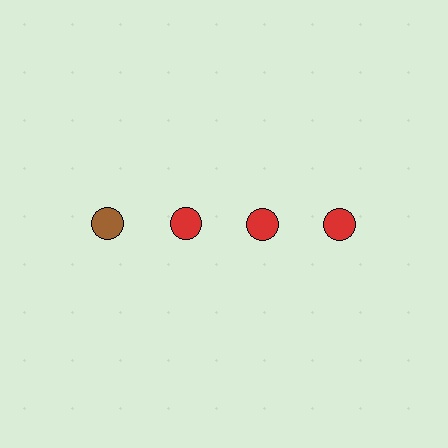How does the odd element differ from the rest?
It has a different color: brown instead of red.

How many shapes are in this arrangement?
There are 4 shapes arranged in a grid pattern.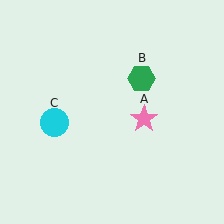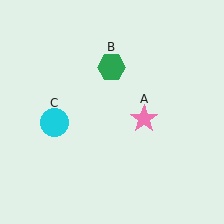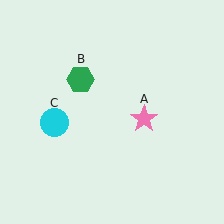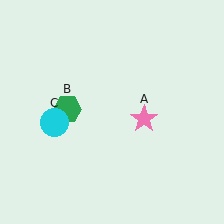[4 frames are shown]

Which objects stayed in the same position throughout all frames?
Pink star (object A) and cyan circle (object C) remained stationary.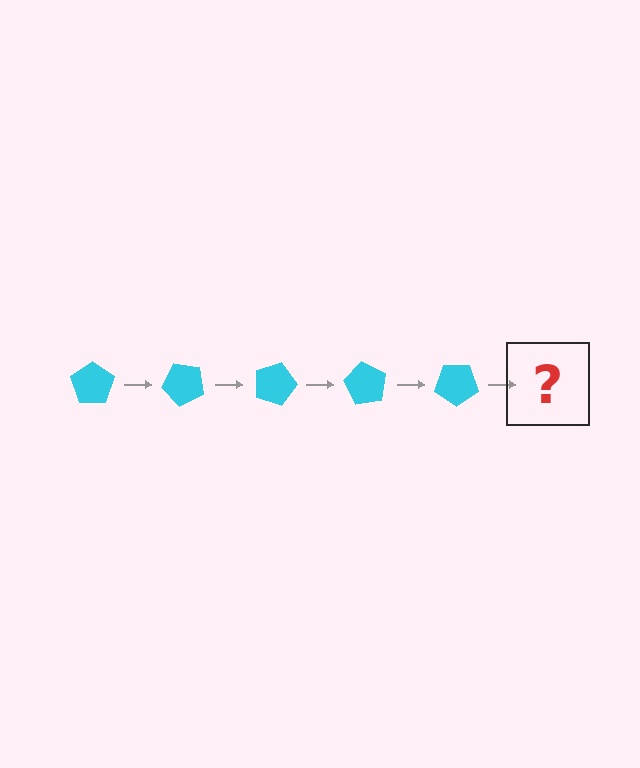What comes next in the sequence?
The next element should be a cyan pentagon rotated 225 degrees.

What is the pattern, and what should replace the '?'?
The pattern is that the pentagon rotates 45 degrees each step. The '?' should be a cyan pentagon rotated 225 degrees.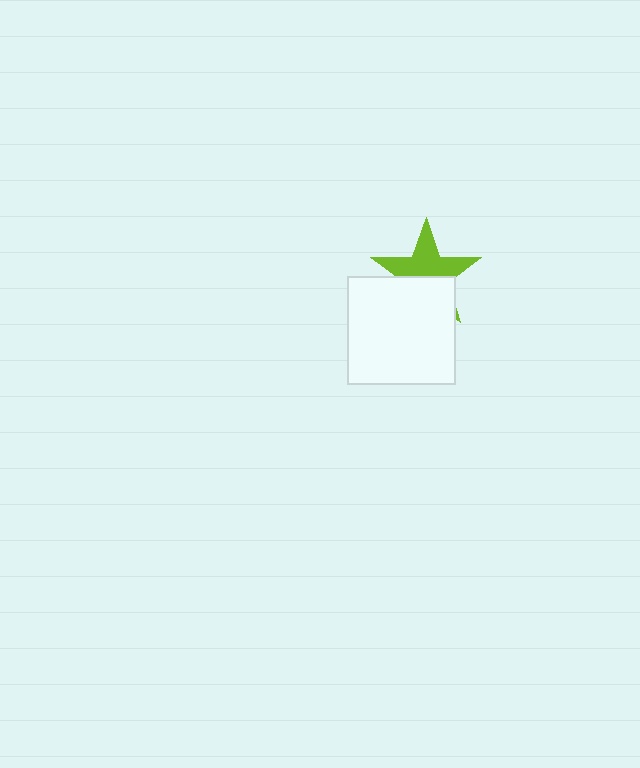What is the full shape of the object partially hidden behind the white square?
The partially hidden object is a lime star.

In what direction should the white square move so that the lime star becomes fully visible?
The white square should move down. That is the shortest direction to clear the overlap and leave the lime star fully visible.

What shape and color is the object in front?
The object in front is a white square.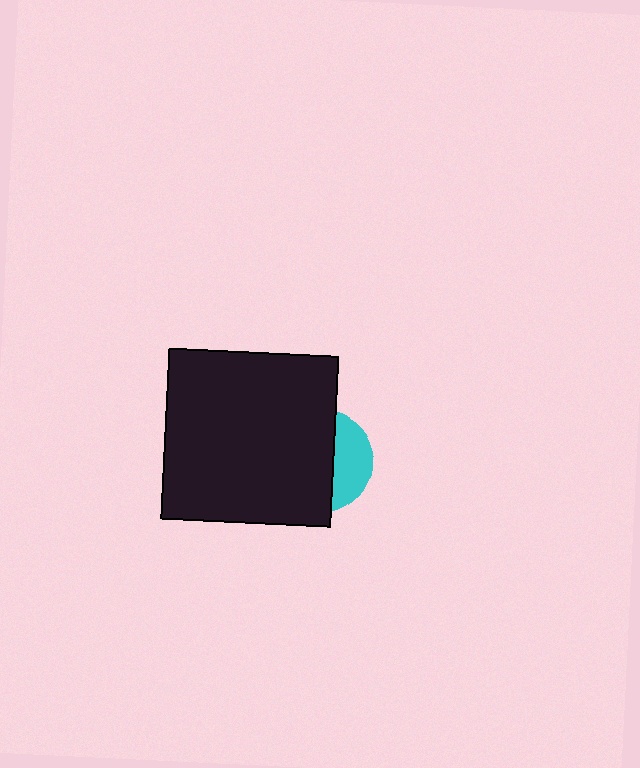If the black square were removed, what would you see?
You would see the complete cyan circle.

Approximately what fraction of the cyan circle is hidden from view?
Roughly 65% of the cyan circle is hidden behind the black square.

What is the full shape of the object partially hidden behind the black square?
The partially hidden object is a cyan circle.